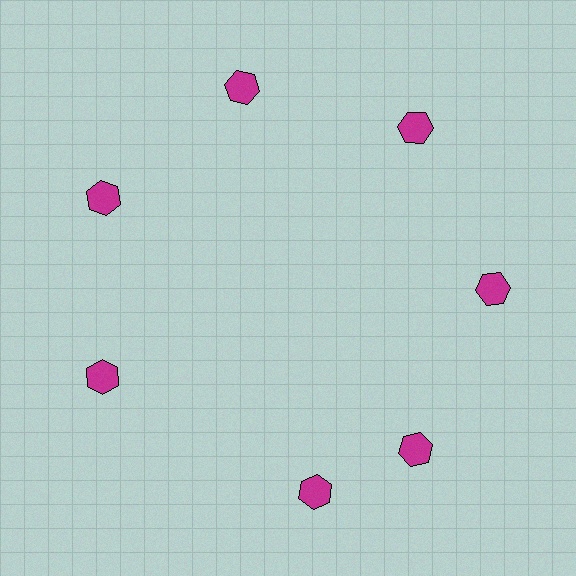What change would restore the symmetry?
The symmetry would be restored by rotating it back into even spacing with its neighbors so that all 7 hexagons sit at equal angles and equal distance from the center.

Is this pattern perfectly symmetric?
No. The 7 magenta hexagons are arranged in a ring, but one element near the 6 o'clock position is rotated out of alignment along the ring, breaking the 7-fold rotational symmetry.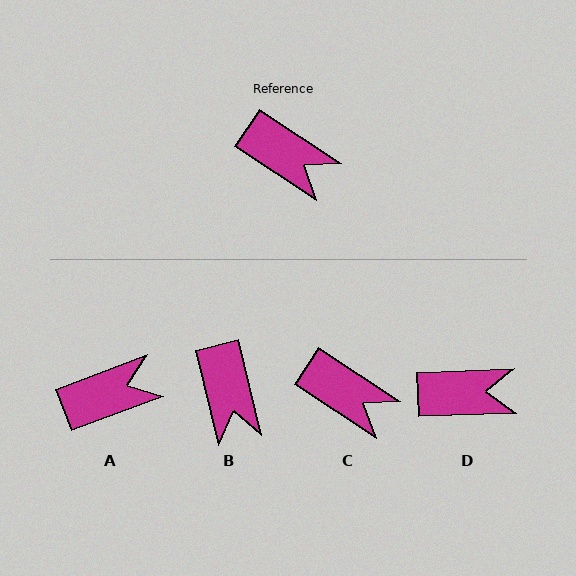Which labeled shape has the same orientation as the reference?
C.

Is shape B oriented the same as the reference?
No, it is off by about 43 degrees.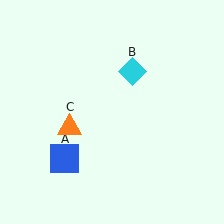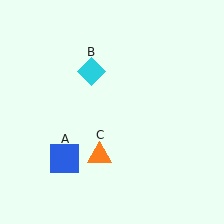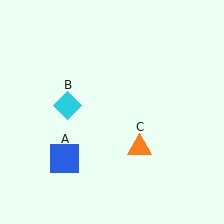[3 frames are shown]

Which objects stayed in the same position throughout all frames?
Blue square (object A) remained stationary.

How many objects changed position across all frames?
2 objects changed position: cyan diamond (object B), orange triangle (object C).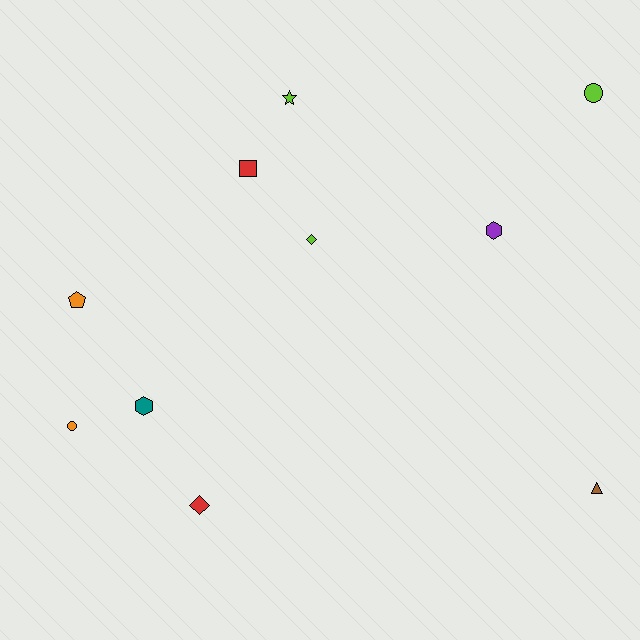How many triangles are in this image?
There is 1 triangle.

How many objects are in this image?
There are 10 objects.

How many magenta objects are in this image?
There are no magenta objects.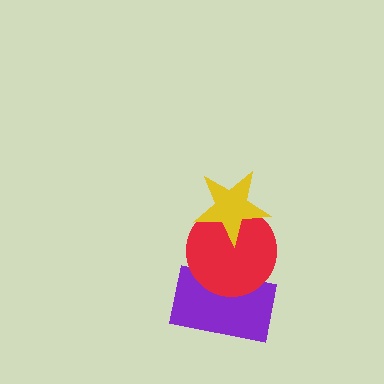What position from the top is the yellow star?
The yellow star is 1st from the top.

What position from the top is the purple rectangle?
The purple rectangle is 3rd from the top.